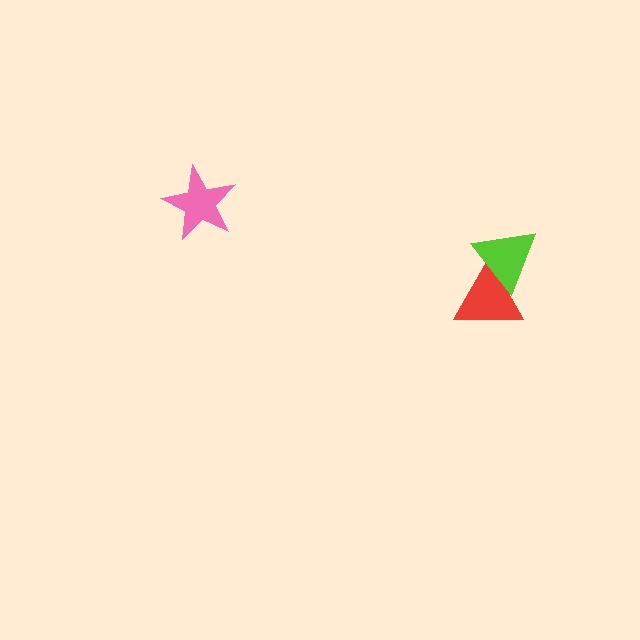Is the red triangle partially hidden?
Yes, it is partially covered by another shape.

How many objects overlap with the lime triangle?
1 object overlaps with the lime triangle.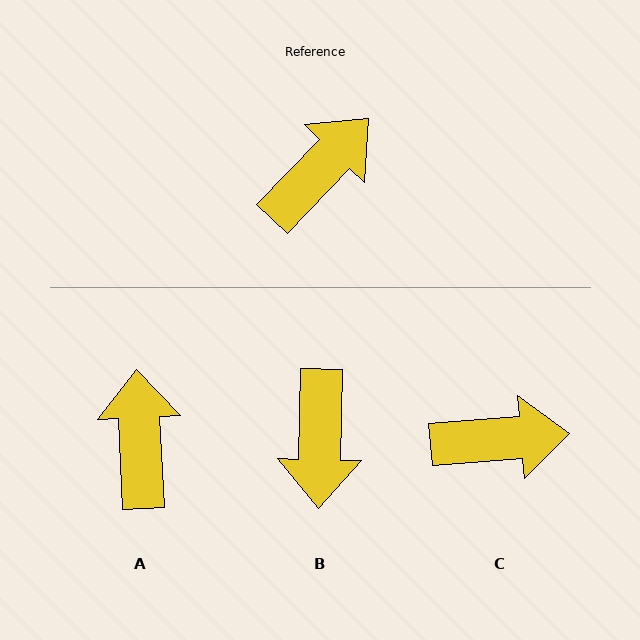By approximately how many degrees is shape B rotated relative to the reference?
Approximately 137 degrees clockwise.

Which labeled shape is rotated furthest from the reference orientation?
B, about 137 degrees away.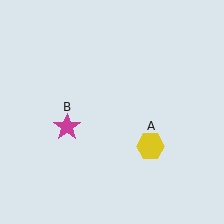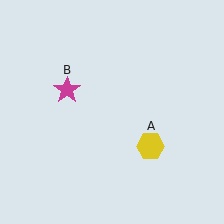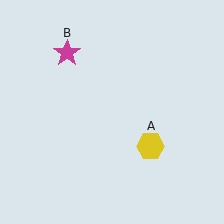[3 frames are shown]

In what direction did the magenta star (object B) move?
The magenta star (object B) moved up.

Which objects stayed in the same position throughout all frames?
Yellow hexagon (object A) remained stationary.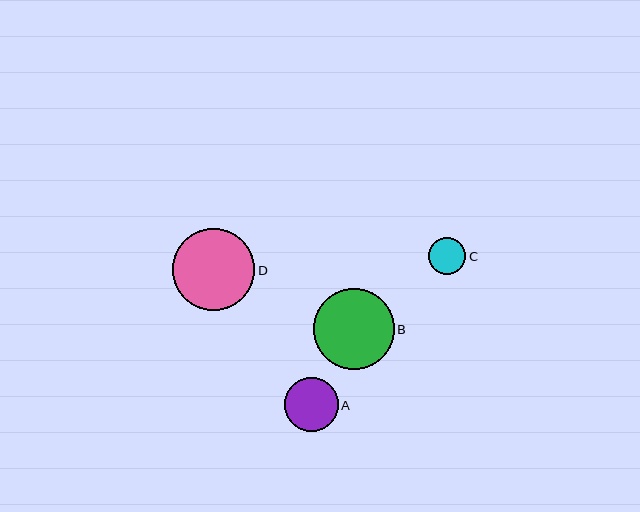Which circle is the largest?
Circle D is the largest with a size of approximately 82 pixels.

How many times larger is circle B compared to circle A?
Circle B is approximately 1.5 times the size of circle A.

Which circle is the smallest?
Circle C is the smallest with a size of approximately 37 pixels.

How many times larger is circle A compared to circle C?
Circle A is approximately 1.5 times the size of circle C.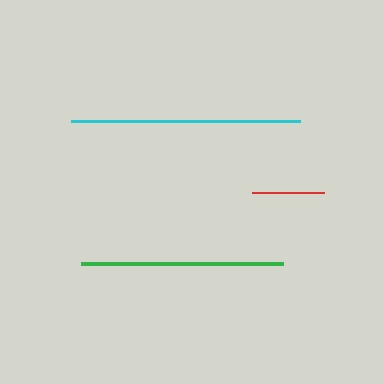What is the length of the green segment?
The green segment is approximately 203 pixels long.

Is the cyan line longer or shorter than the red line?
The cyan line is longer than the red line.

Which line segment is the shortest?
The red line is the shortest at approximately 72 pixels.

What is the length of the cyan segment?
The cyan segment is approximately 229 pixels long.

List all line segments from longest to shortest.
From longest to shortest: cyan, green, red.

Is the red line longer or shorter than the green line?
The green line is longer than the red line.